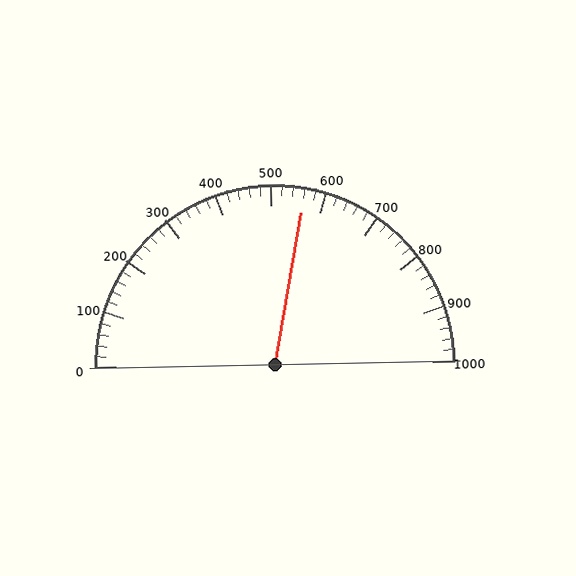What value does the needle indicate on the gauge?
The needle indicates approximately 560.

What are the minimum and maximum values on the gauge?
The gauge ranges from 0 to 1000.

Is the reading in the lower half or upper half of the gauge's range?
The reading is in the upper half of the range (0 to 1000).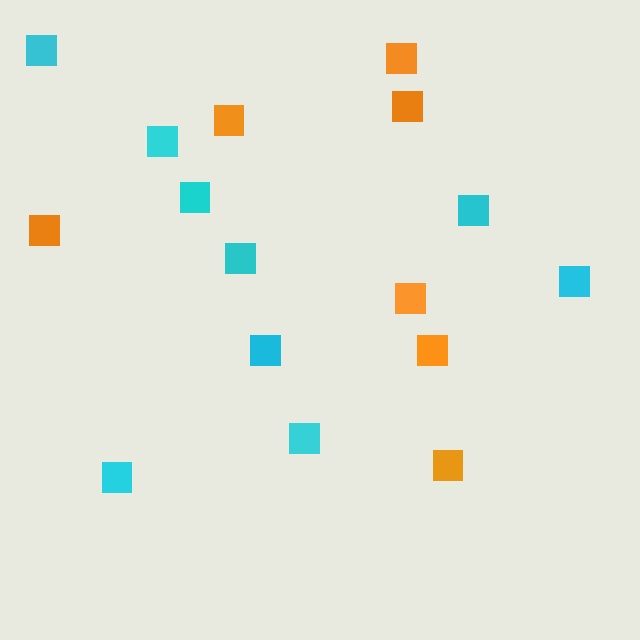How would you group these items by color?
There are 2 groups: one group of cyan squares (9) and one group of orange squares (7).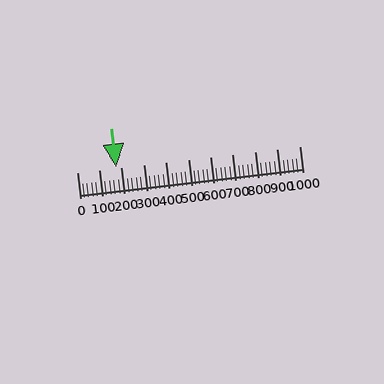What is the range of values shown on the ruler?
The ruler shows values from 0 to 1000.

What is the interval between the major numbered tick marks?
The major tick marks are spaced 100 units apart.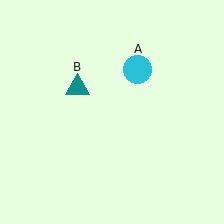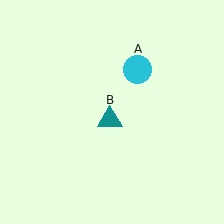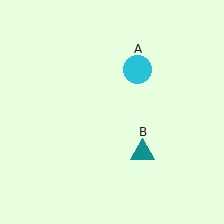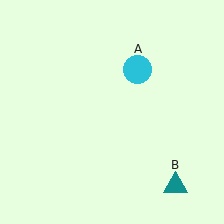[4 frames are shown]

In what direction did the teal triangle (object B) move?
The teal triangle (object B) moved down and to the right.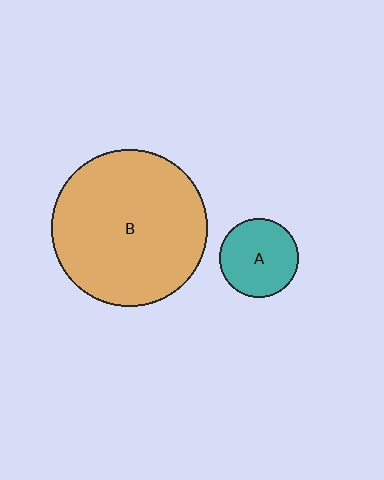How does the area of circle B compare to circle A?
Approximately 4.0 times.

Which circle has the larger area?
Circle B (orange).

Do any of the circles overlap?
No, none of the circles overlap.